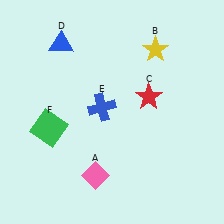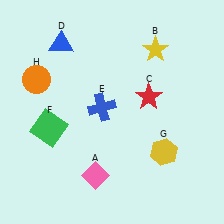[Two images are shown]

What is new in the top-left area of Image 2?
An orange circle (H) was added in the top-left area of Image 2.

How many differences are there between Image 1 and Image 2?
There are 2 differences between the two images.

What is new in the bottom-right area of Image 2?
A yellow hexagon (G) was added in the bottom-right area of Image 2.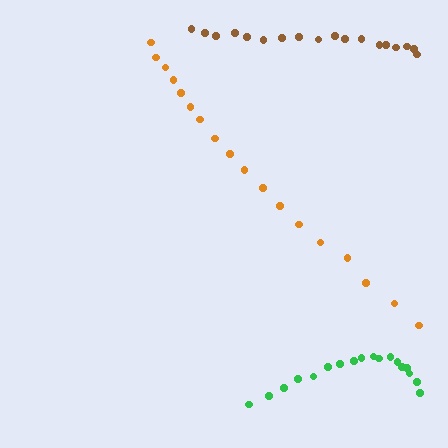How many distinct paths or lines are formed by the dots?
There are 3 distinct paths.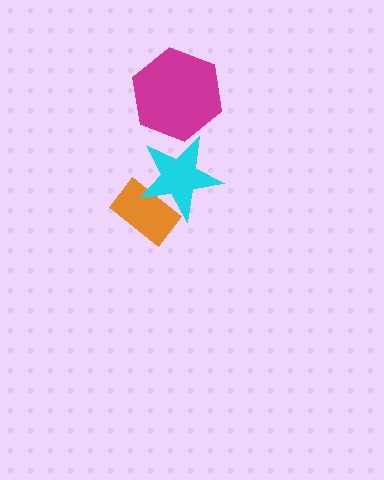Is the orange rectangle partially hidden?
Yes, it is partially covered by another shape.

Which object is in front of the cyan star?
The magenta hexagon is in front of the cyan star.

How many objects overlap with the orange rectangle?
1 object overlaps with the orange rectangle.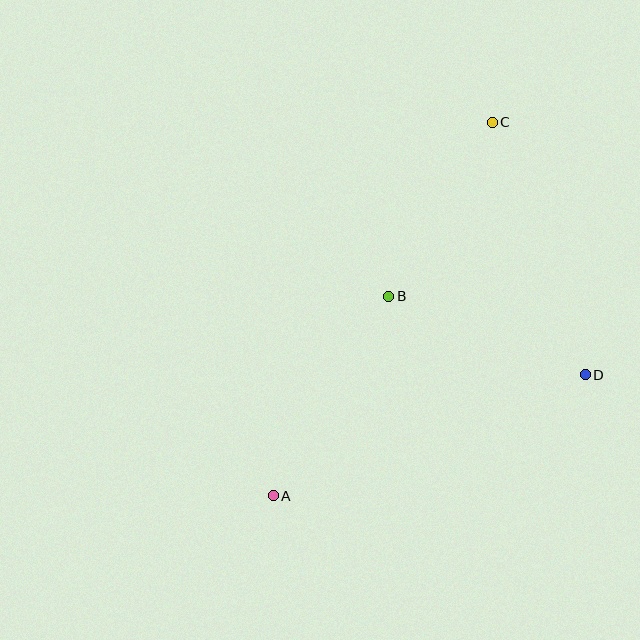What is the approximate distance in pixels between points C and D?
The distance between C and D is approximately 269 pixels.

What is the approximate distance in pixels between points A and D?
The distance between A and D is approximately 335 pixels.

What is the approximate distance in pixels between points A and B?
The distance between A and B is approximately 230 pixels.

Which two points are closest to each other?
Points B and C are closest to each other.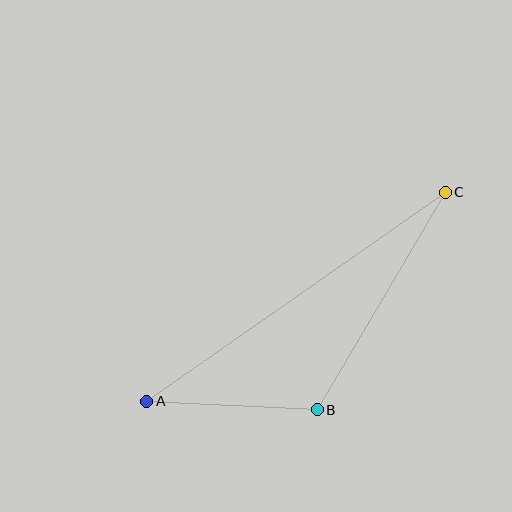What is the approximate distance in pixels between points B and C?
The distance between B and C is approximately 252 pixels.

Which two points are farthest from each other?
Points A and C are farthest from each other.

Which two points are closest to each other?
Points A and B are closest to each other.